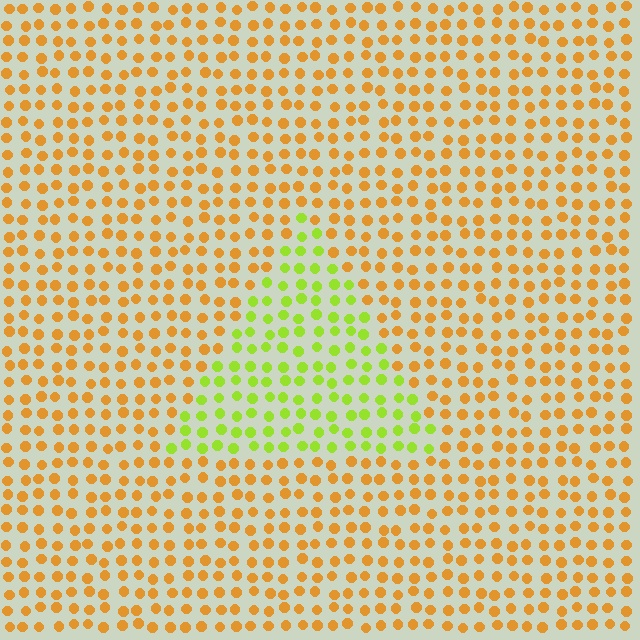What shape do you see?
I see a triangle.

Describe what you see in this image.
The image is filled with small orange elements in a uniform arrangement. A triangle-shaped region is visible where the elements are tinted to a slightly different hue, forming a subtle color boundary.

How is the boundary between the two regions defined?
The boundary is defined purely by a slight shift in hue (about 51 degrees). Spacing, size, and orientation are identical on both sides.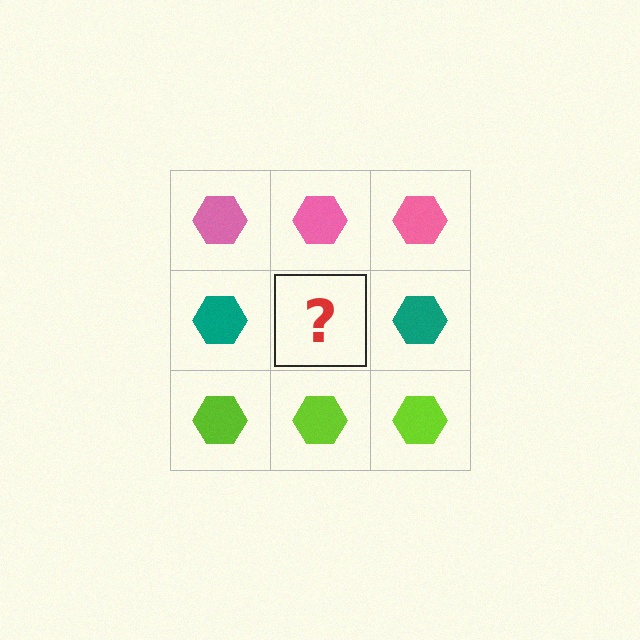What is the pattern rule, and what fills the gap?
The rule is that each row has a consistent color. The gap should be filled with a teal hexagon.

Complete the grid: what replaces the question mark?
The question mark should be replaced with a teal hexagon.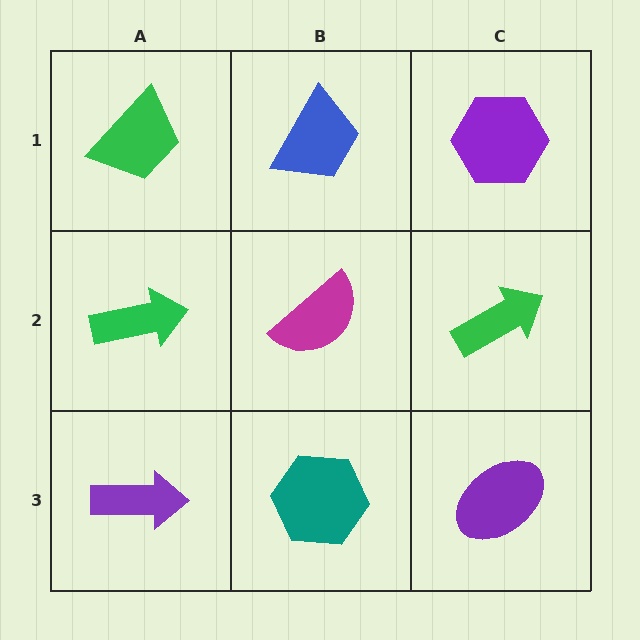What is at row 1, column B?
A blue trapezoid.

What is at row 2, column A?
A green arrow.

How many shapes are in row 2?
3 shapes.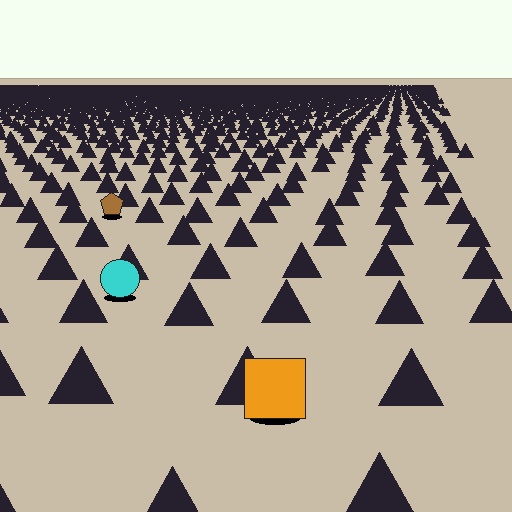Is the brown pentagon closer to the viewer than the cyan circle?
No. The cyan circle is closer — you can tell from the texture gradient: the ground texture is coarser near it.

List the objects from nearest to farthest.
From nearest to farthest: the orange square, the cyan circle, the brown pentagon.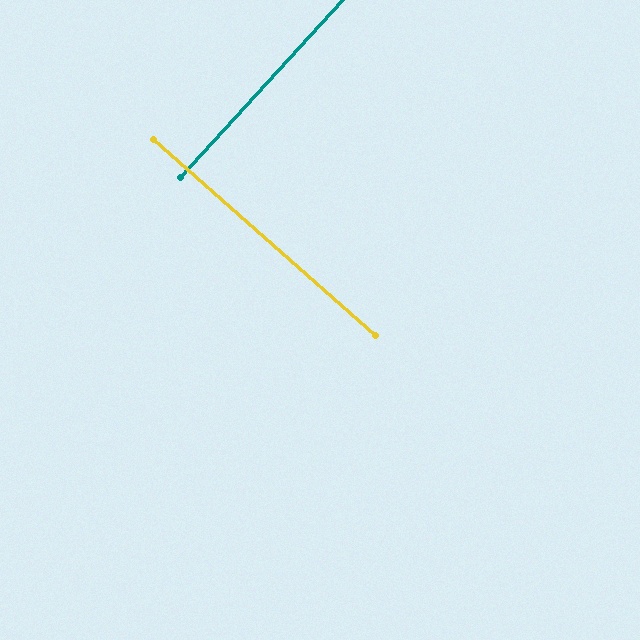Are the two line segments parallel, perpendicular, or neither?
Perpendicular — they meet at approximately 89°.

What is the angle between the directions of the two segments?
Approximately 89 degrees.